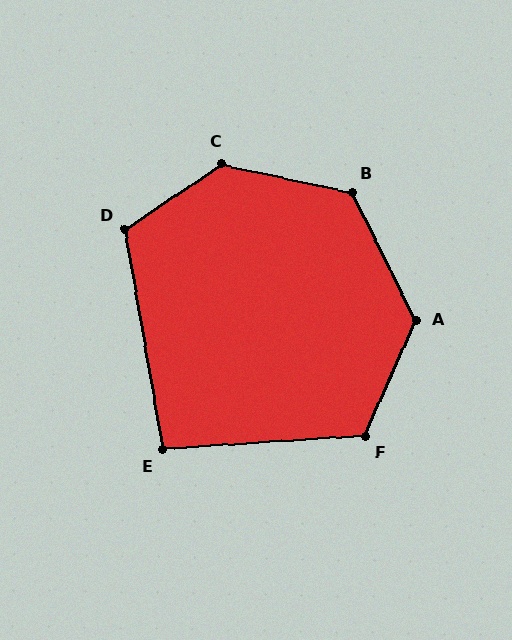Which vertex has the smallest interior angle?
E, at approximately 96 degrees.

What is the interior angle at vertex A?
Approximately 130 degrees (obtuse).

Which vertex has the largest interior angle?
C, at approximately 134 degrees.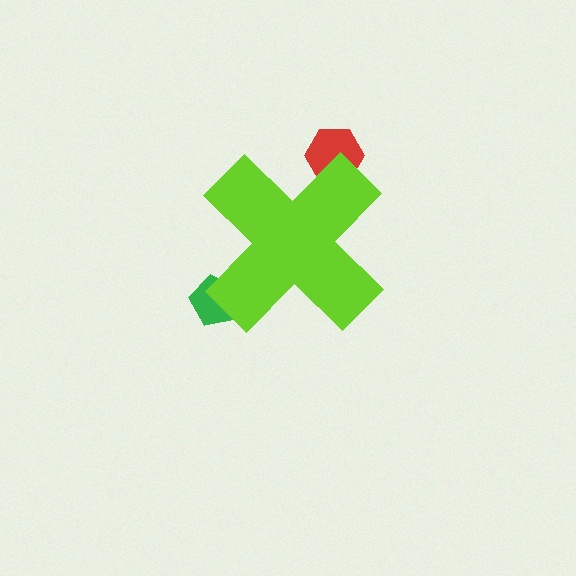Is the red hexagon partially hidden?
Yes, the red hexagon is partially hidden behind the lime cross.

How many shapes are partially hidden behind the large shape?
3 shapes are partially hidden.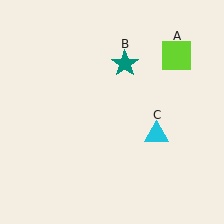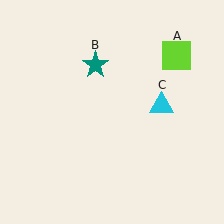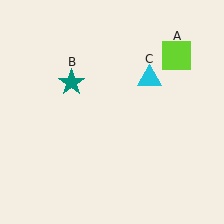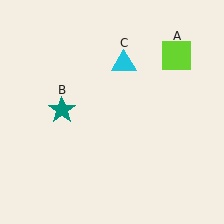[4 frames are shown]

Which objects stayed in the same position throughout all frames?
Lime square (object A) remained stationary.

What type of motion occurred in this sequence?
The teal star (object B), cyan triangle (object C) rotated counterclockwise around the center of the scene.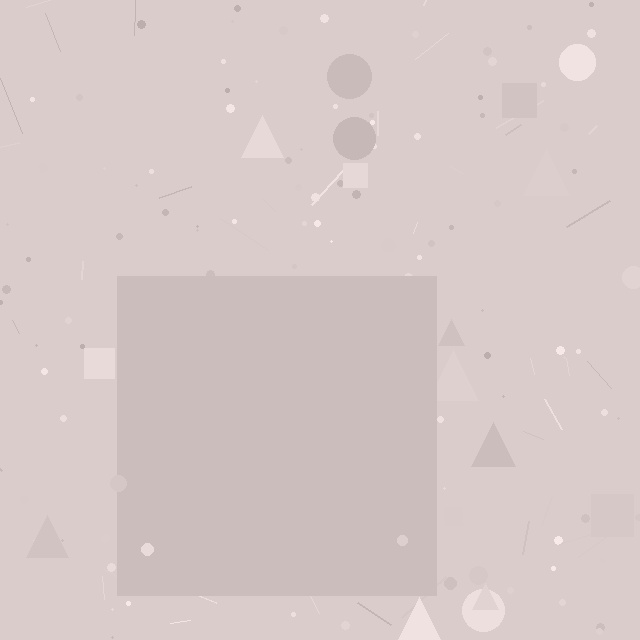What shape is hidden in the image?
A square is hidden in the image.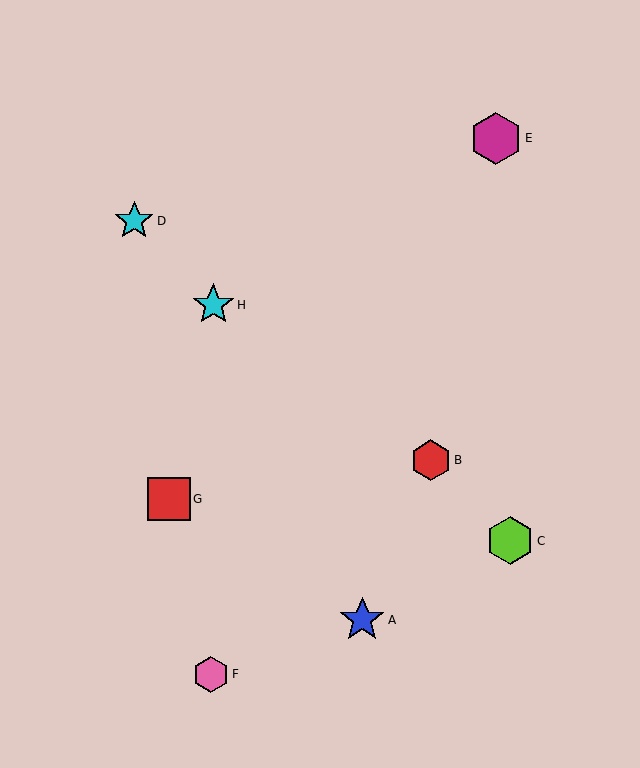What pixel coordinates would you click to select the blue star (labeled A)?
Click at (362, 620) to select the blue star A.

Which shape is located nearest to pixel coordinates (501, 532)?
The lime hexagon (labeled C) at (510, 541) is nearest to that location.